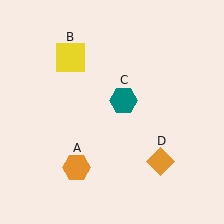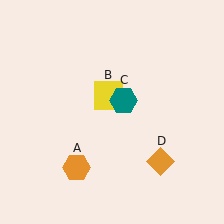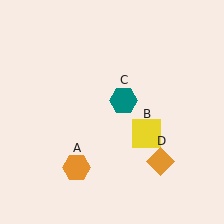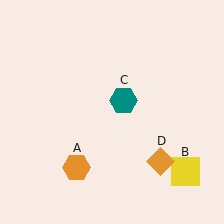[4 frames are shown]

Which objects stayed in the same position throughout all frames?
Orange hexagon (object A) and teal hexagon (object C) and orange diamond (object D) remained stationary.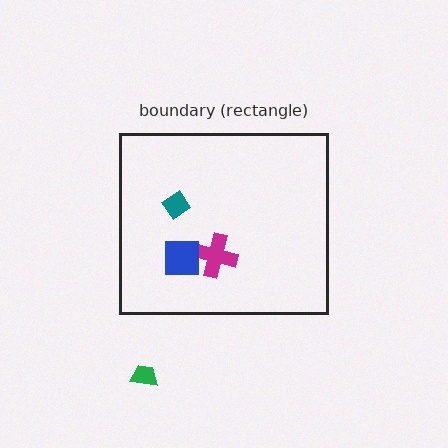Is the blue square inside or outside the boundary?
Inside.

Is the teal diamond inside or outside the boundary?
Inside.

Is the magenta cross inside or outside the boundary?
Inside.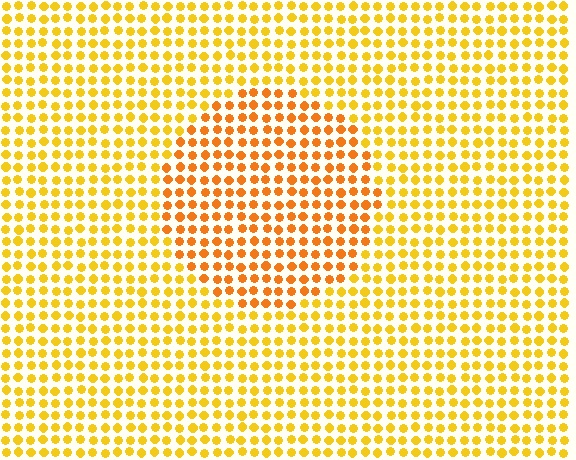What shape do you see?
I see a circle.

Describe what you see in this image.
The image is filled with small yellow elements in a uniform arrangement. A circle-shaped region is visible where the elements are tinted to a slightly different hue, forming a subtle color boundary.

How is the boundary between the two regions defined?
The boundary is defined purely by a slight shift in hue (about 23 degrees). Spacing, size, and orientation are identical on both sides.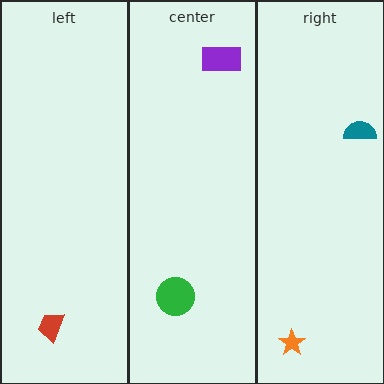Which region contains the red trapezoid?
The left region.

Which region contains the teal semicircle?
The right region.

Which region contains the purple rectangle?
The center region.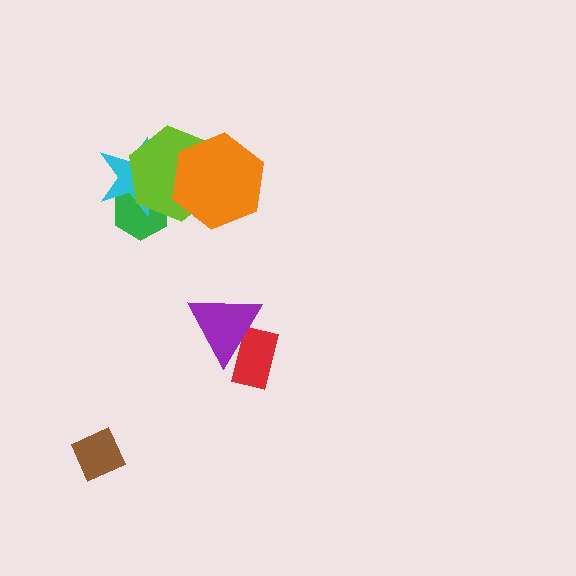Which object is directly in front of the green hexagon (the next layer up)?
The cyan star is directly in front of the green hexagon.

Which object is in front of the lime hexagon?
The orange hexagon is in front of the lime hexagon.